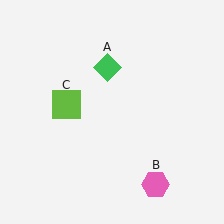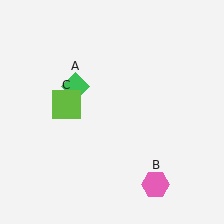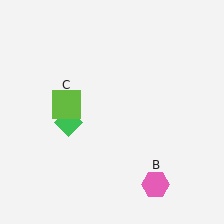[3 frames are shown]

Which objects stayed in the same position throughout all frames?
Pink hexagon (object B) and lime square (object C) remained stationary.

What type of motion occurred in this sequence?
The green diamond (object A) rotated counterclockwise around the center of the scene.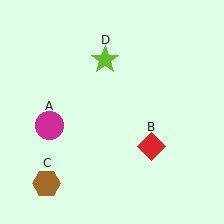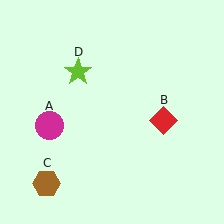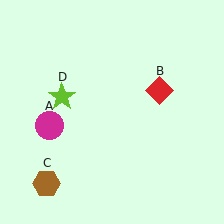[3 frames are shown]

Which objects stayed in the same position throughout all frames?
Magenta circle (object A) and brown hexagon (object C) remained stationary.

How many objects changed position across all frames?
2 objects changed position: red diamond (object B), lime star (object D).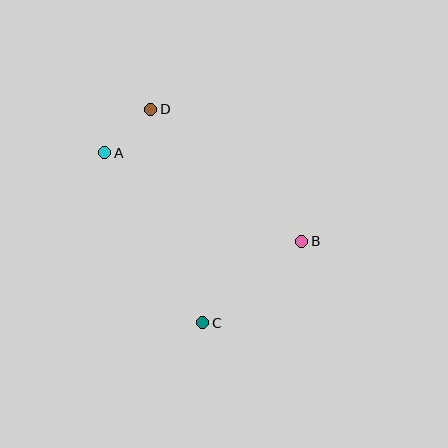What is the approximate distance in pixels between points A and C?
The distance between A and C is approximately 196 pixels.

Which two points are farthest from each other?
Points C and D are farthest from each other.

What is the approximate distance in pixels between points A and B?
The distance between A and B is approximately 216 pixels.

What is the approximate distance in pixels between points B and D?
The distance between B and D is approximately 201 pixels.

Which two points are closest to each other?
Points A and D are closest to each other.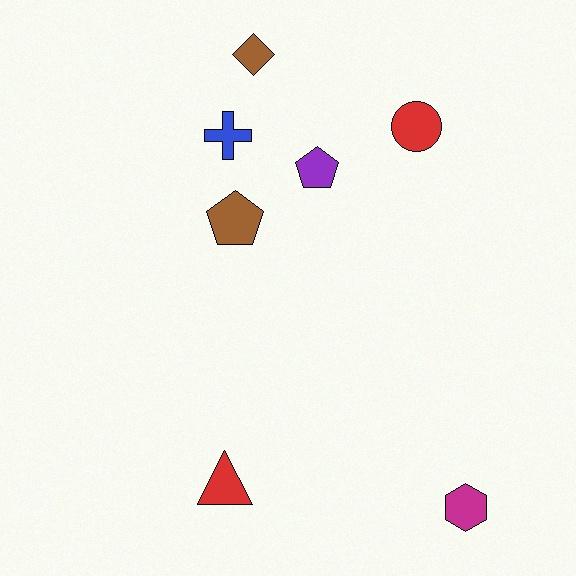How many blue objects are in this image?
There is 1 blue object.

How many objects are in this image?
There are 7 objects.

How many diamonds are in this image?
There is 1 diamond.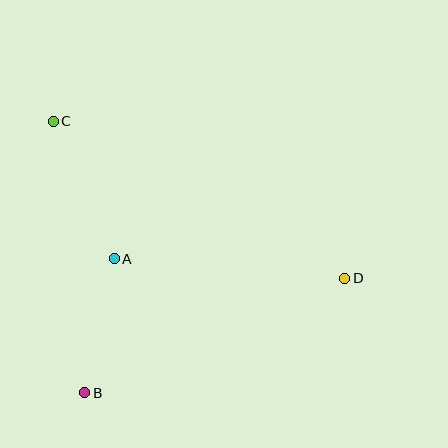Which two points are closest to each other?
Points A and B are closest to each other.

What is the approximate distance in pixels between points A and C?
The distance between A and C is approximately 151 pixels.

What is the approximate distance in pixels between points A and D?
The distance between A and D is approximately 231 pixels.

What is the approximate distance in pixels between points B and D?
The distance between B and D is approximately 284 pixels.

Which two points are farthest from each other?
Points C and D are farthest from each other.